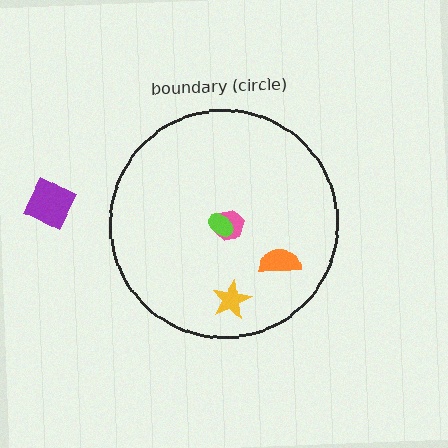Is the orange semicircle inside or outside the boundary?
Inside.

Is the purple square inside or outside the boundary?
Outside.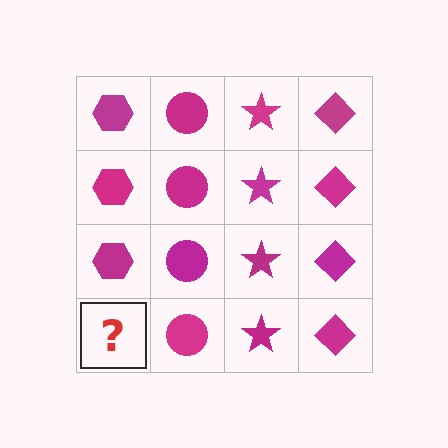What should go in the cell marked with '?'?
The missing cell should contain a magenta hexagon.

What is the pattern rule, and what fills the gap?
The rule is that each column has a consistent shape. The gap should be filled with a magenta hexagon.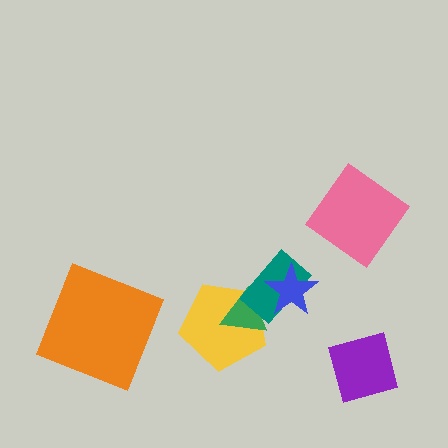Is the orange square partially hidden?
No, no other shape covers it.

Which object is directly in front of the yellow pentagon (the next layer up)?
The green triangle is directly in front of the yellow pentagon.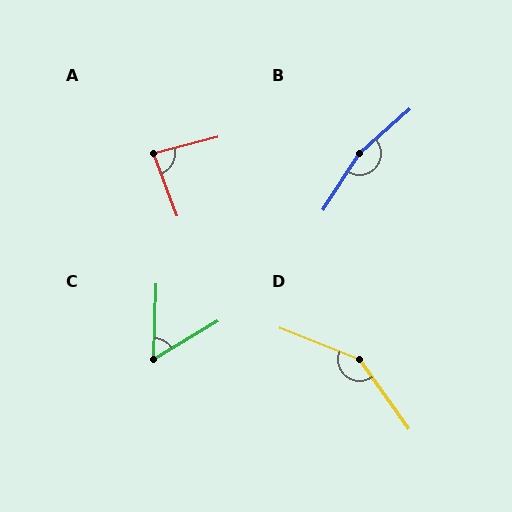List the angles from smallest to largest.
C (57°), A (84°), D (148°), B (164°).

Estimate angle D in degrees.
Approximately 148 degrees.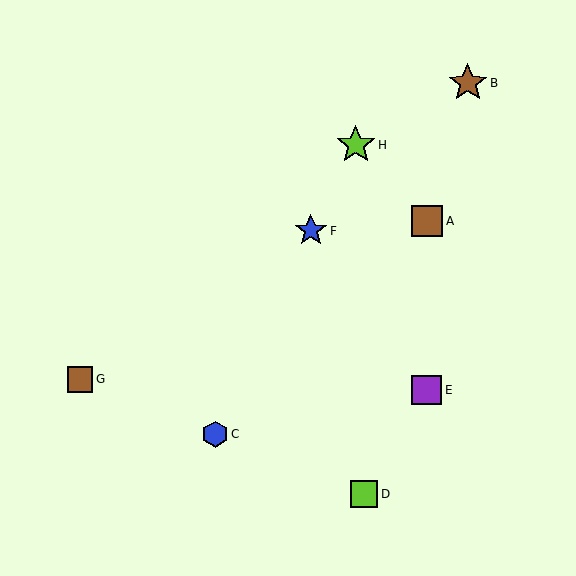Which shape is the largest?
The brown star (labeled B) is the largest.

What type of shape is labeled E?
Shape E is a purple square.